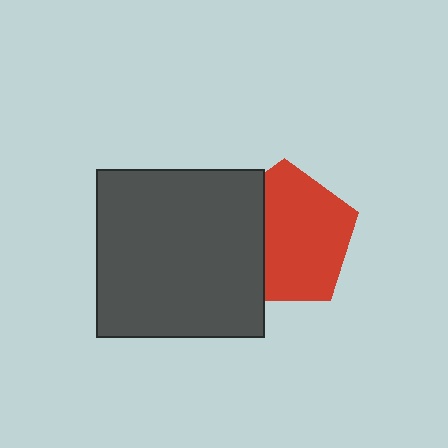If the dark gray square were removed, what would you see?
You would see the complete red pentagon.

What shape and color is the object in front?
The object in front is a dark gray square.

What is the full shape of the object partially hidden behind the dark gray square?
The partially hidden object is a red pentagon.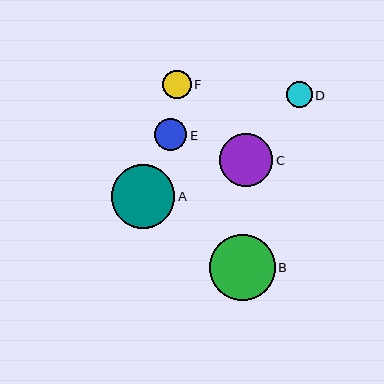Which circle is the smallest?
Circle D is the smallest with a size of approximately 26 pixels.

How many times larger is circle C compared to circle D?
Circle C is approximately 2.1 times the size of circle D.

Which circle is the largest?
Circle B is the largest with a size of approximately 66 pixels.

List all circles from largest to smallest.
From largest to smallest: B, A, C, E, F, D.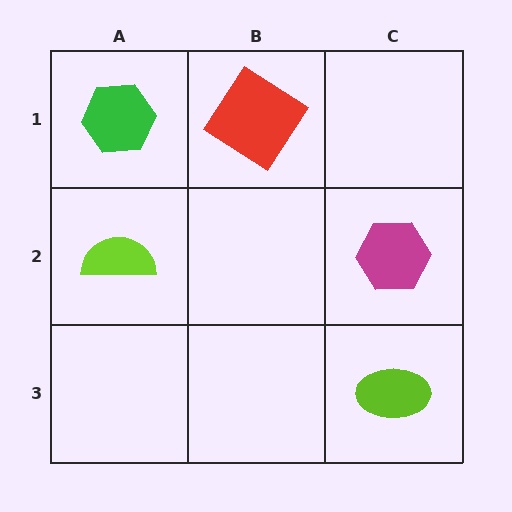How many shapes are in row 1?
2 shapes.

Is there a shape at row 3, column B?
No, that cell is empty.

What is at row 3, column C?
A lime ellipse.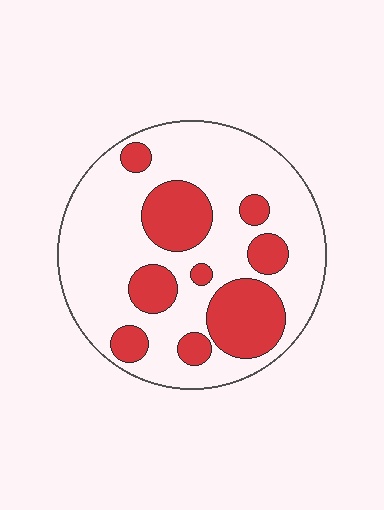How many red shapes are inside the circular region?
9.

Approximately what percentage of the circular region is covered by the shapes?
Approximately 30%.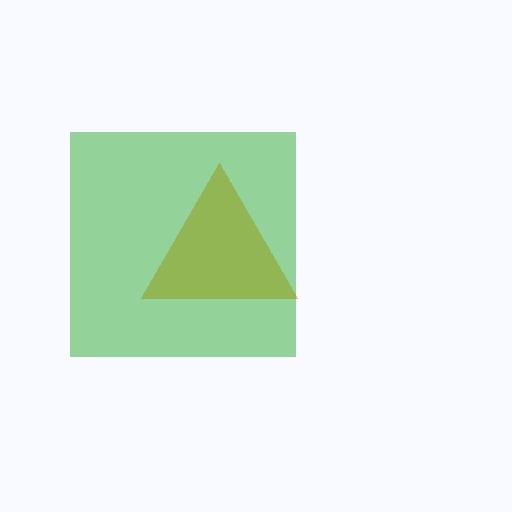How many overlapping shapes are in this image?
There are 2 overlapping shapes in the image.